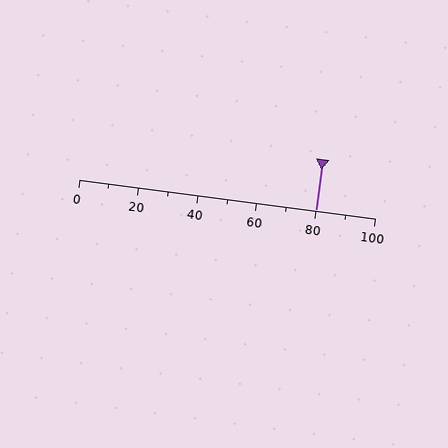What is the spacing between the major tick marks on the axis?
The major ticks are spaced 20 apart.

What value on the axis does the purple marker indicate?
The marker indicates approximately 80.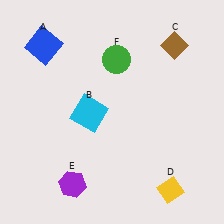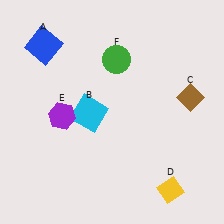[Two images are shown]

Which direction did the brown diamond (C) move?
The brown diamond (C) moved down.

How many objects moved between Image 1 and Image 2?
2 objects moved between the two images.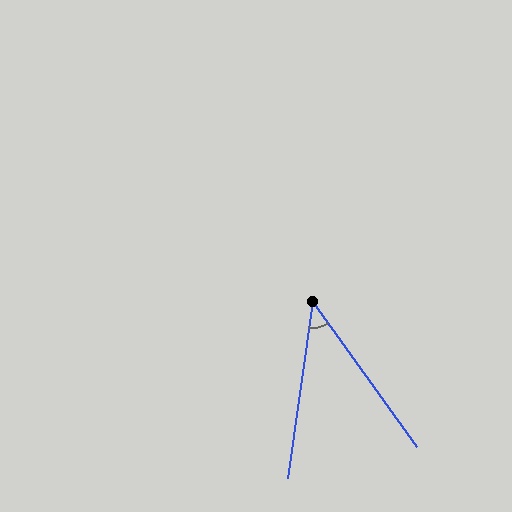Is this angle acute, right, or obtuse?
It is acute.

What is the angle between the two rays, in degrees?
Approximately 44 degrees.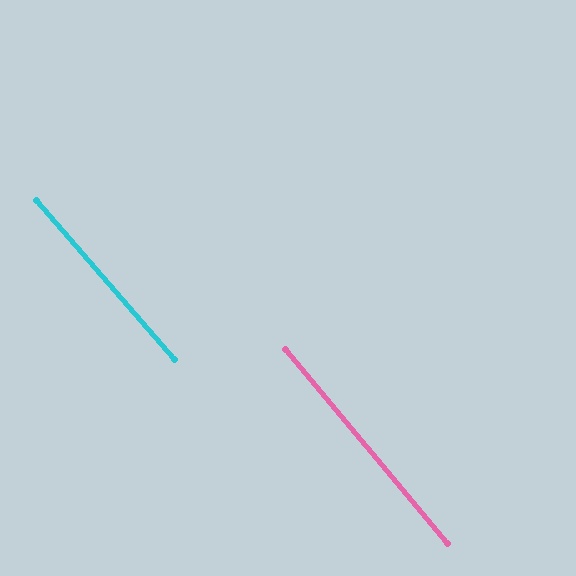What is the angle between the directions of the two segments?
Approximately 1 degree.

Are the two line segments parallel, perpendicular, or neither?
Parallel — their directions differ by only 1.1°.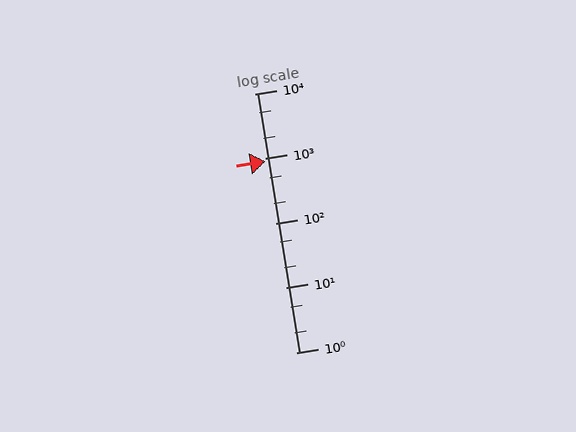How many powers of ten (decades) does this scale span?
The scale spans 4 decades, from 1 to 10000.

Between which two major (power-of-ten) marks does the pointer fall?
The pointer is between 100 and 1000.